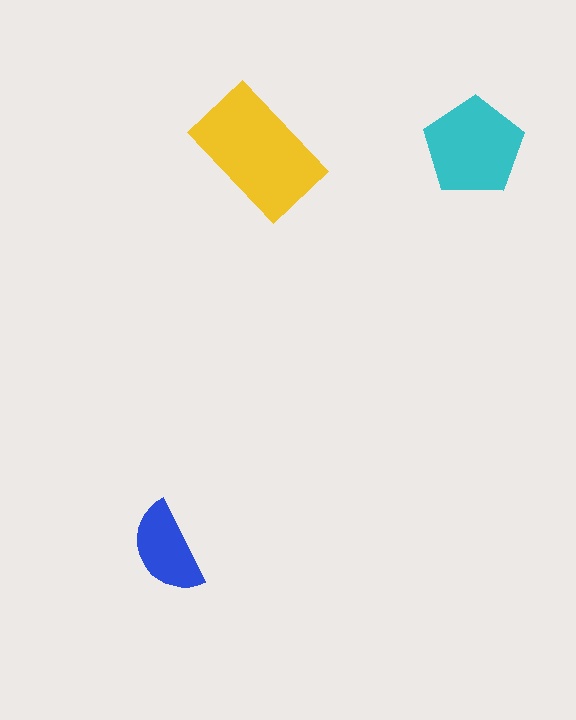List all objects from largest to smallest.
The yellow rectangle, the cyan pentagon, the blue semicircle.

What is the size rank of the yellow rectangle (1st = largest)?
1st.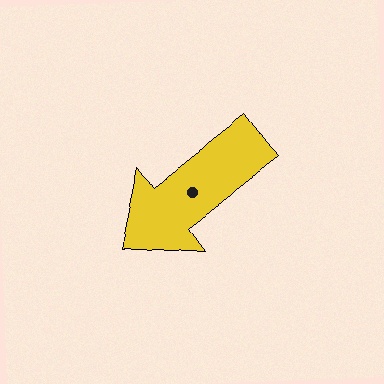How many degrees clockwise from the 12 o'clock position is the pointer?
Approximately 232 degrees.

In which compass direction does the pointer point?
Southwest.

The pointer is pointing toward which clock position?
Roughly 8 o'clock.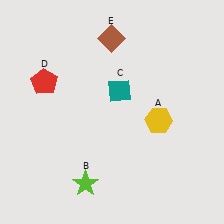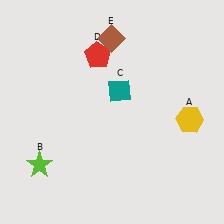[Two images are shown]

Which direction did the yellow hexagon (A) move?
The yellow hexagon (A) moved right.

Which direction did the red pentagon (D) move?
The red pentagon (D) moved right.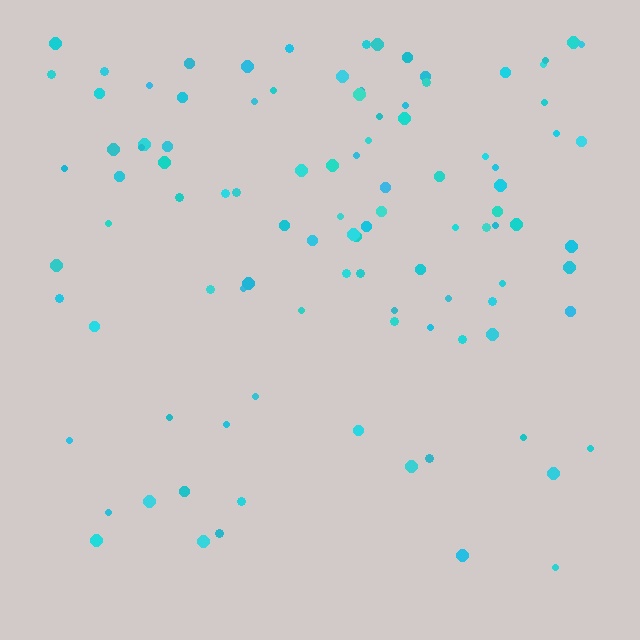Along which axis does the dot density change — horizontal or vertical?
Vertical.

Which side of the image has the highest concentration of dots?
The top.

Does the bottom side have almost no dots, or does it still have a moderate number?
Still a moderate number, just noticeably fewer than the top.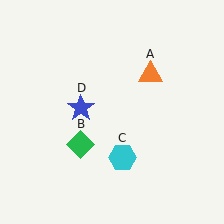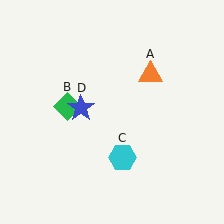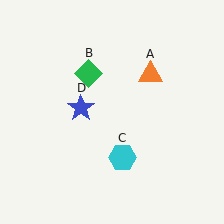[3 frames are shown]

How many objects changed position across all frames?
1 object changed position: green diamond (object B).